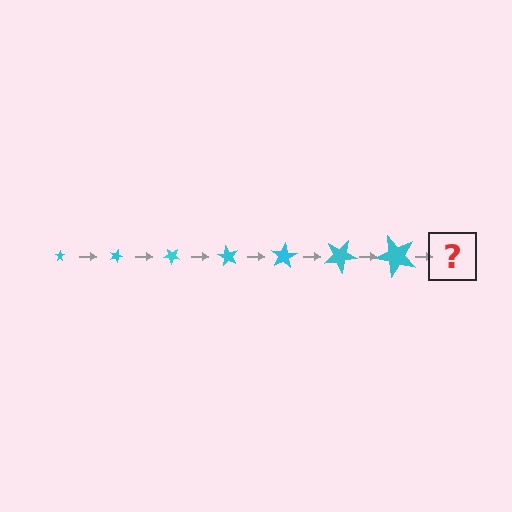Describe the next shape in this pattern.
It should be a star, larger than the previous one and rotated 140 degrees from the start.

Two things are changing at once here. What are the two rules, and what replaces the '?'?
The two rules are that the star grows larger each step and it rotates 20 degrees each step. The '?' should be a star, larger than the previous one and rotated 140 degrees from the start.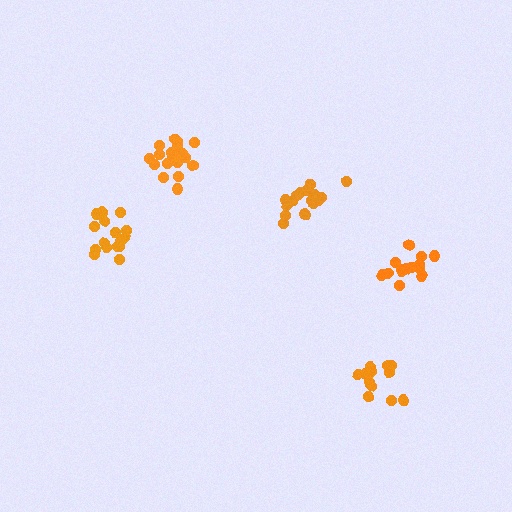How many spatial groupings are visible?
There are 5 spatial groupings.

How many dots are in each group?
Group 1: 16 dots, Group 2: 15 dots, Group 3: 19 dots, Group 4: 16 dots, Group 5: 13 dots (79 total).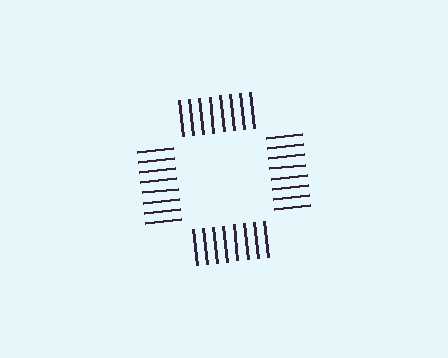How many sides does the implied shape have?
4 sides — the line-ends trace a square.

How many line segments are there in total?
32 — 8 along each of the 4 edges.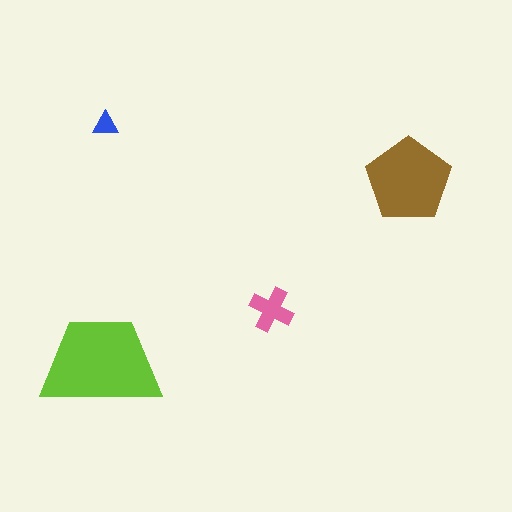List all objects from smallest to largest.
The blue triangle, the pink cross, the brown pentagon, the lime trapezoid.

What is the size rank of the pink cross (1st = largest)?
3rd.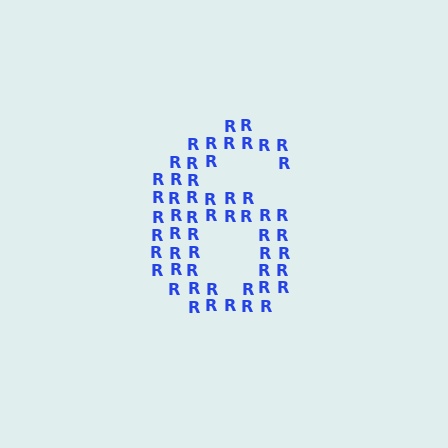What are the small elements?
The small elements are letter R's.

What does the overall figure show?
The overall figure shows the digit 6.